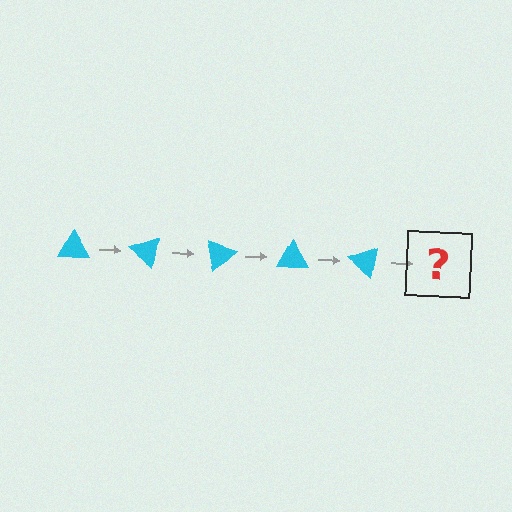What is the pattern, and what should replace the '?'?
The pattern is that the triangle rotates 40 degrees each step. The '?' should be a cyan triangle rotated 200 degrees.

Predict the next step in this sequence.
The next step is a cyan triangle rotated 200 degrees.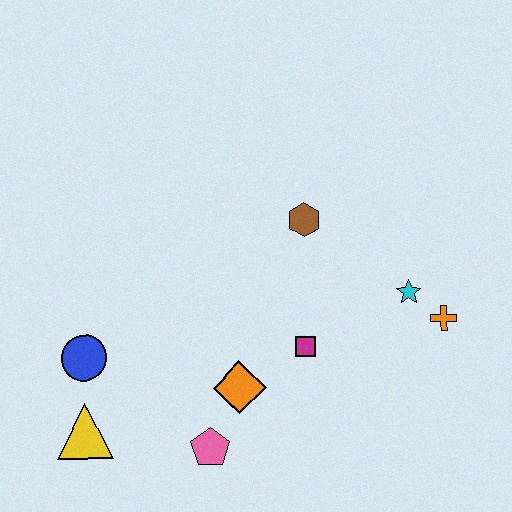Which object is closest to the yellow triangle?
The blue circle is closest to the yellow triangle.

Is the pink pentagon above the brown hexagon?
No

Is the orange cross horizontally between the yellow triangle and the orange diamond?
No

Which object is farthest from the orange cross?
The yellow triangle is farthest from the orange cross.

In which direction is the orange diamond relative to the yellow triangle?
The orange diamond is to the right of the yellow triangle.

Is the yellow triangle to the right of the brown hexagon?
No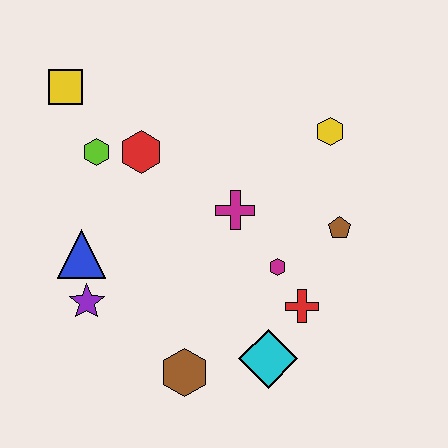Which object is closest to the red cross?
The magenta hexagon is closest to the red cross.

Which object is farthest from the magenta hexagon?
The yellow square is farthest from the magenta hexagon.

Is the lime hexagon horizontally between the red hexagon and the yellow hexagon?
No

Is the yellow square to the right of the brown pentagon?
No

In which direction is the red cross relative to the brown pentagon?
The red cross is below the brown pentagon.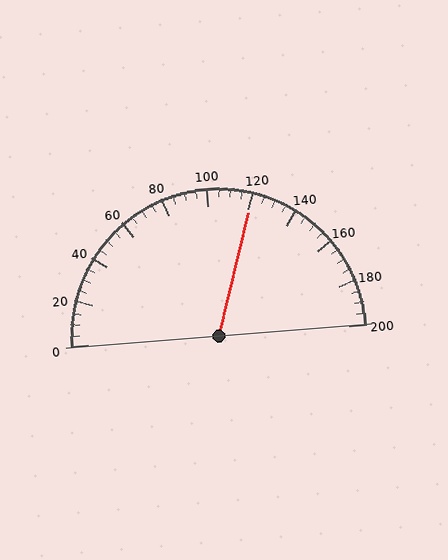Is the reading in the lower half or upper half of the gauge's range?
The reading is in the upper half of the range (0 to 200).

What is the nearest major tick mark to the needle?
The nearest major tick mark is 120.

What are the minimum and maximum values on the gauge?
The gauge ranges from 0 to 200.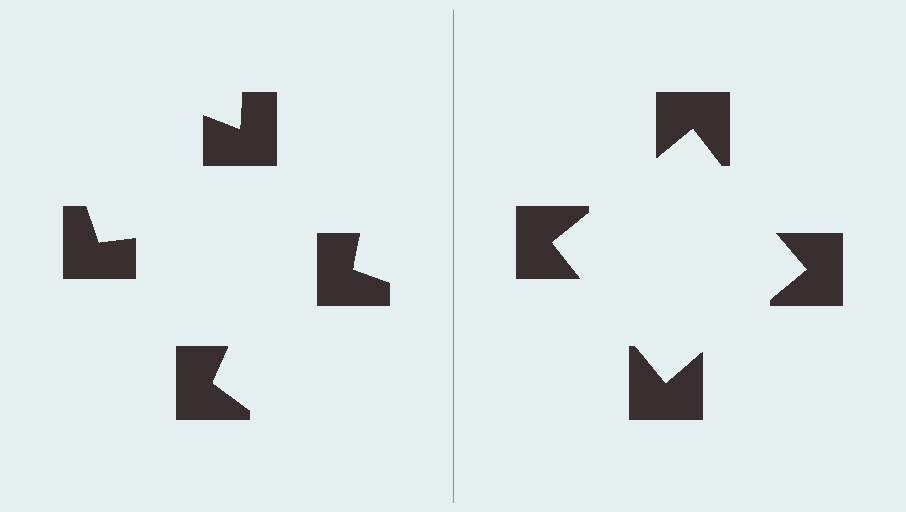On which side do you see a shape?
An illusory square appears on the right side. On the left side the wedge cuts are rotated, so no coherent shape forms.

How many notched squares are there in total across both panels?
8 — 4 on each side.